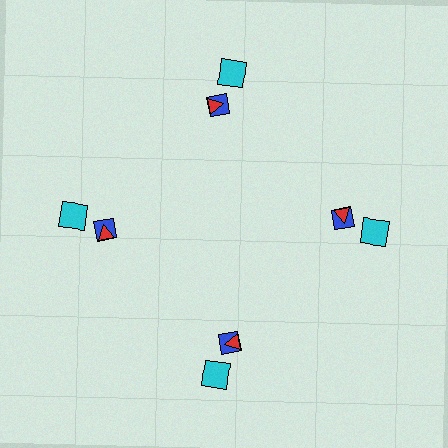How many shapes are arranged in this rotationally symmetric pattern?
There are 12 shapes, arranged in 4 groups of 3.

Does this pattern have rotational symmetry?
Yes, this pattern has 4-fold rotational symmetry. It looks the same after rotating 90 degrees around the center.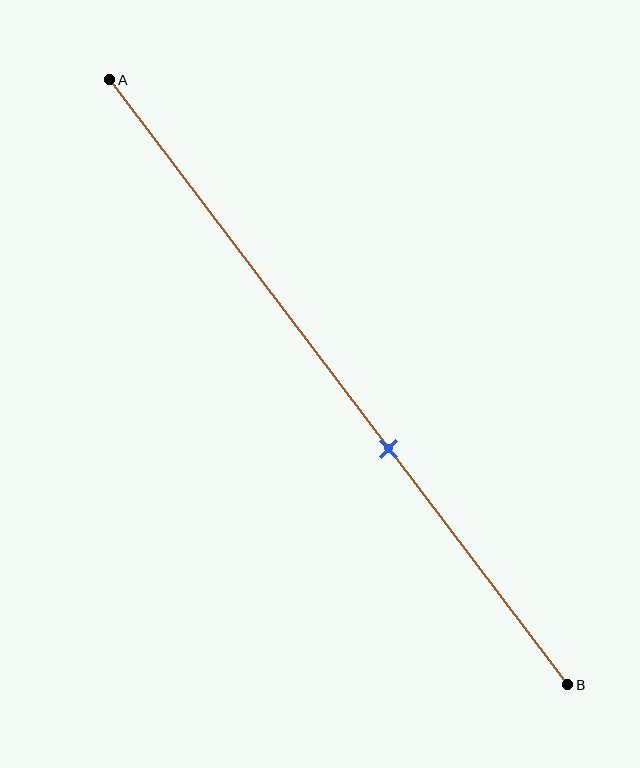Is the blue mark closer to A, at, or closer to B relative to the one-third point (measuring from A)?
The blue mark is closer to point B than the one-third point of segment AB.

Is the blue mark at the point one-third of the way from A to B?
No, the mark is at about 60% from A, not at the 33% one-third point.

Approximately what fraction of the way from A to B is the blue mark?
The blue mark is approximately 60% of the way from A to B.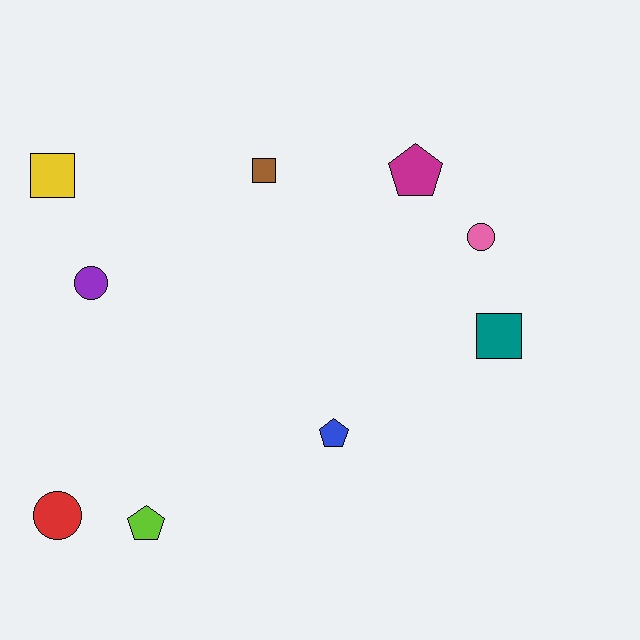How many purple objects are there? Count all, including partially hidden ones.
There is 1 purple object.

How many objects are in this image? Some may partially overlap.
There are 9 objects.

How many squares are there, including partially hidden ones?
There are 3 squares.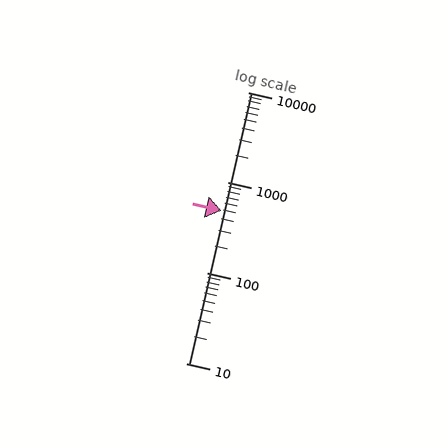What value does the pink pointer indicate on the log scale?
The pointer indicates approximately 490.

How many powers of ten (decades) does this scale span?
The scale spans 3 decades, from 10 to 10000.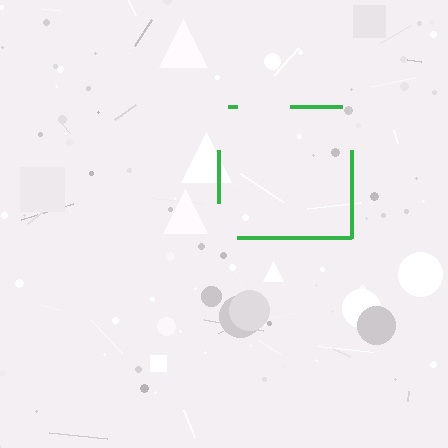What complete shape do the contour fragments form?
The contour fragments form a square.